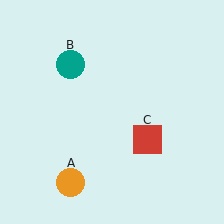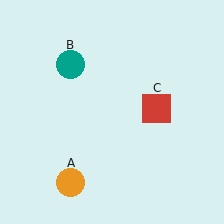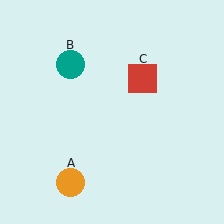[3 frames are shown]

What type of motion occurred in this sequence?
The red square (object C) rotated counterclockwise around the center of the scene.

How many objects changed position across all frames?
1 object changed position: red square (object C).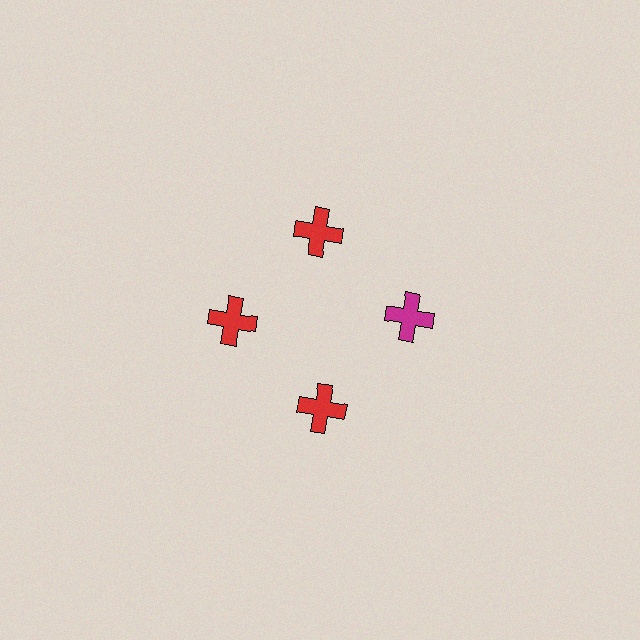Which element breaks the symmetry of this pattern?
The magenta cross at roughly the 3 o'clock position breaks the symmetry. All other shapes are red crosses.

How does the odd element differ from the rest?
It has a different color: magenta instead of red.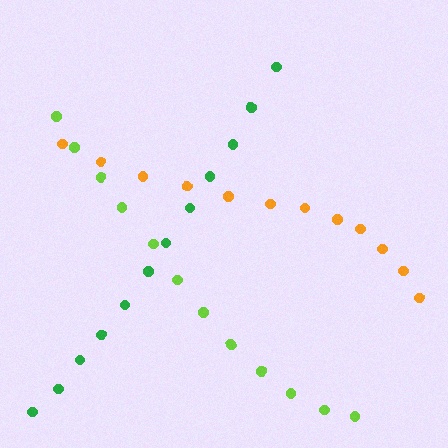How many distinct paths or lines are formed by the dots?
There are 3 distinct paths.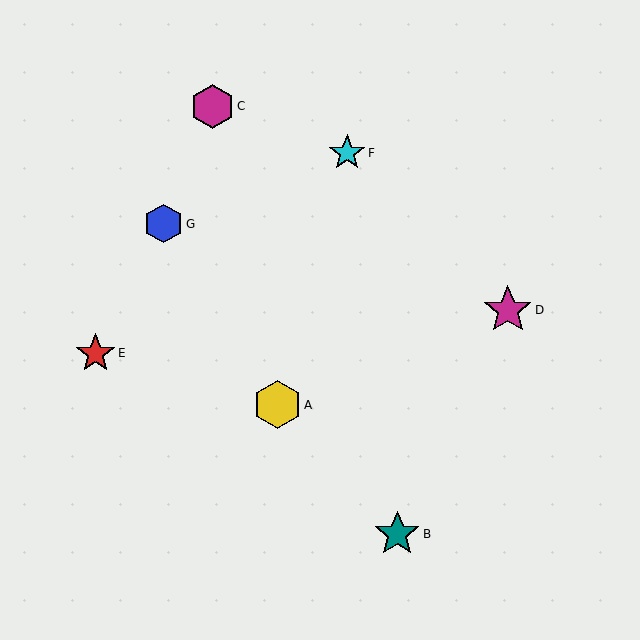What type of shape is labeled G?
Shape G is a blue hexagon.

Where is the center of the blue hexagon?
The center of the blue hexagon is at (164, 224).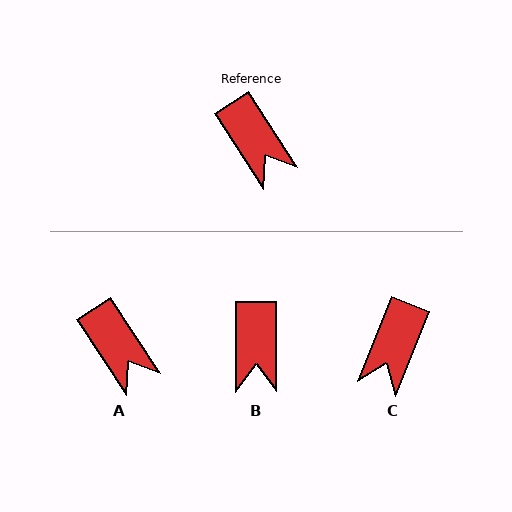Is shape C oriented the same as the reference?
No, it is off by about 55 degrees.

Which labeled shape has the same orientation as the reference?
A.